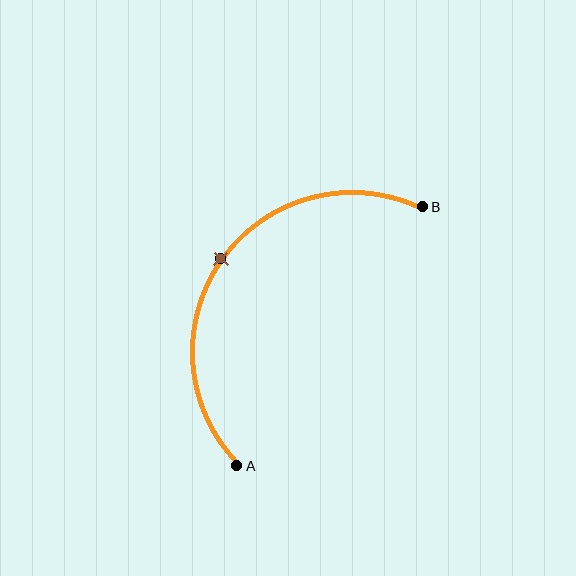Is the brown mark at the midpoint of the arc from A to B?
Yes. The brown mark lies on the arc at equal arc-length from both A and B — it is the arc midpoint.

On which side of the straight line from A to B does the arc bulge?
The arc bulges above and to the left of the straight line connecting A and B.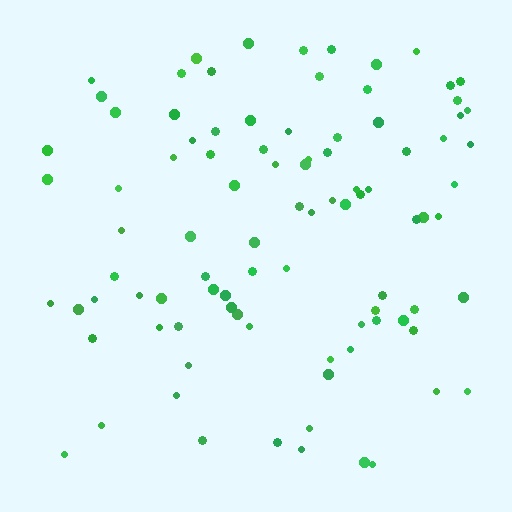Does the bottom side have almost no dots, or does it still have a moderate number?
Still a moderate number, just noticeably fewer than the top.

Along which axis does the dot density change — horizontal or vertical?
Vertical.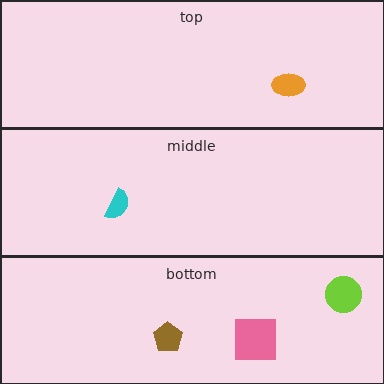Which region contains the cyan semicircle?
The middle region.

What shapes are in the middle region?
The cyan semicircle.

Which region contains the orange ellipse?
The top region.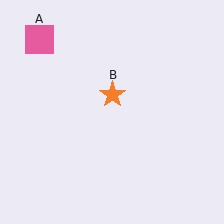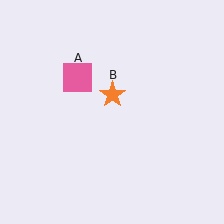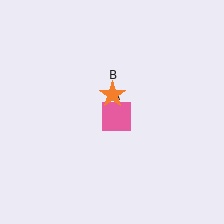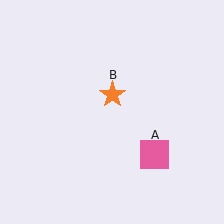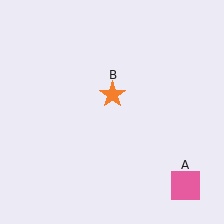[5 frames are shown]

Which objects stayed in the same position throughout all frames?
Orange star (object B) remained stationary.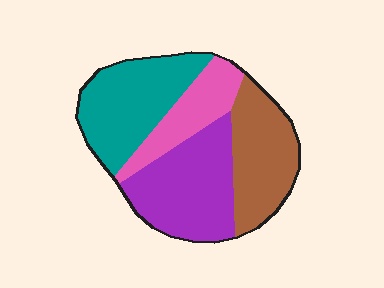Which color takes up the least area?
Pink, at roughly 15%.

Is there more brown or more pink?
Brown.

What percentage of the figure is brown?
Brown covers 25% of the figure.